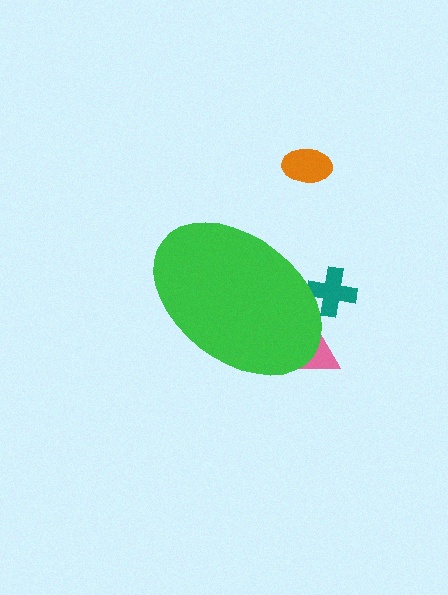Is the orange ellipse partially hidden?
No, the orange ellipse is fully visible.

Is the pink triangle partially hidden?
Yes, the pink triangle is partially hidden behind the green ellipse.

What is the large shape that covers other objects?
A green ellipse.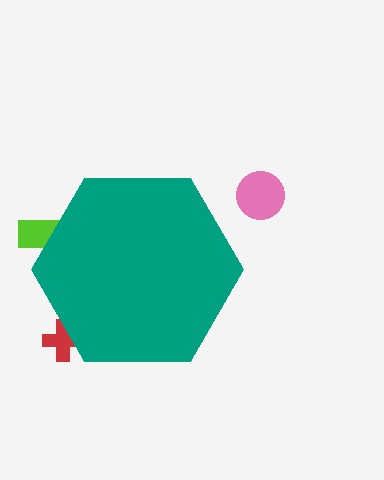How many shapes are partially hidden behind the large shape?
2 shapes are partially hidden.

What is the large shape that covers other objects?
A teal hexagon.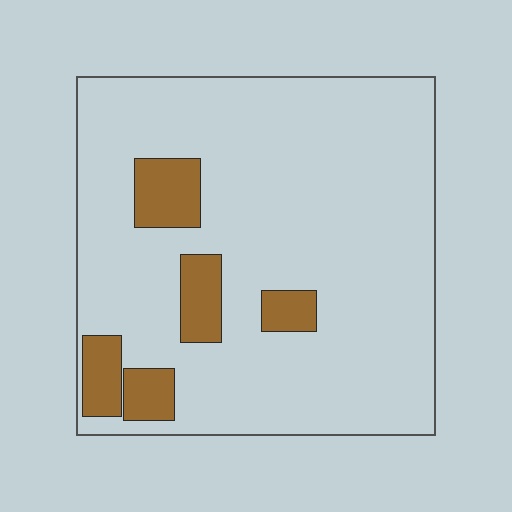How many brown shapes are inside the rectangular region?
5.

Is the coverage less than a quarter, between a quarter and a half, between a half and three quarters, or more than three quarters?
Less than a quarter.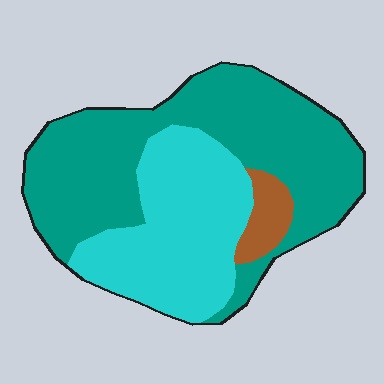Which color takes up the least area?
Brown, at roughly 5%.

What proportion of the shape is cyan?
Cyan takes up between a quarter and a half of the shape.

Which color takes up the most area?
Teal, at roughly 60%.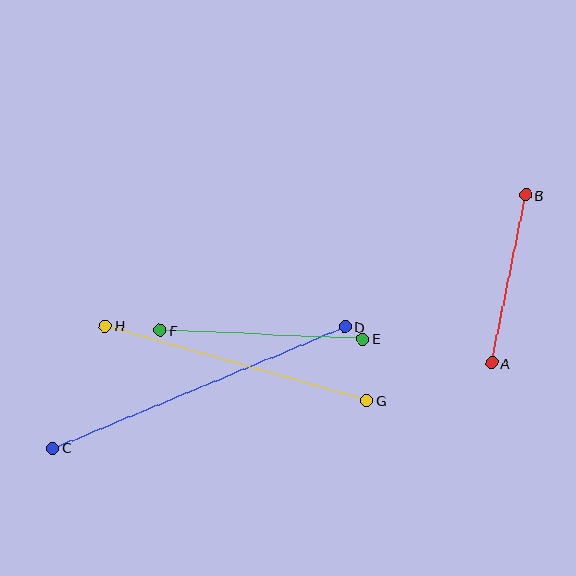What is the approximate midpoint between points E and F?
The midpoint is at approximately (262, 335) pixels.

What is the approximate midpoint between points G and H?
The midpoint is at approximately (236, 363) pixels.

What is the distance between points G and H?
The distance is approximately 272 pixels.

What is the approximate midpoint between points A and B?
The midpoint is at approximately (509, 279) pixels.